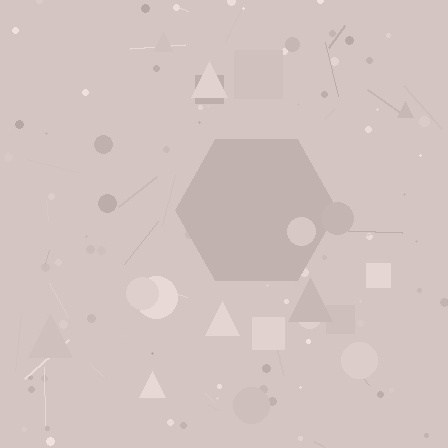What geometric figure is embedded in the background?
A hexagon is embedded in the background.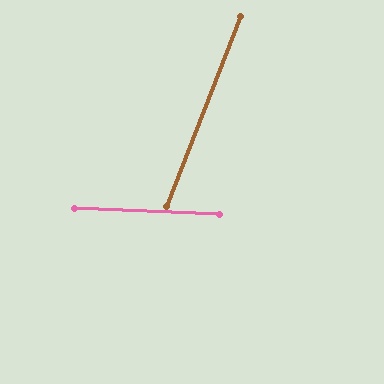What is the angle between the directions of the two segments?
Approximately 71 degrees.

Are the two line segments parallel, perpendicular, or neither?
Neither parallel nor perpendicular — they differ by about 71°.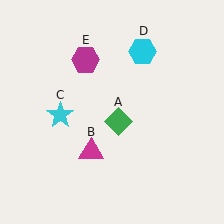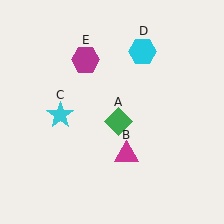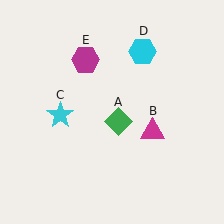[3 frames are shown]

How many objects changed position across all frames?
1 object changed position: magenta triangle (object B).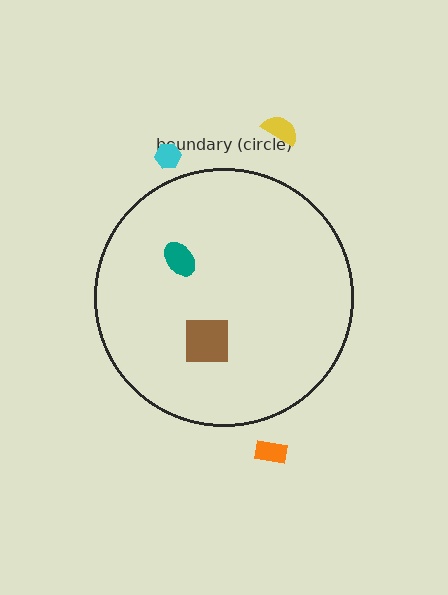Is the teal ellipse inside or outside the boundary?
Inside.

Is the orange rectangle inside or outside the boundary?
Outside.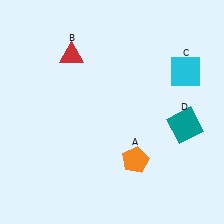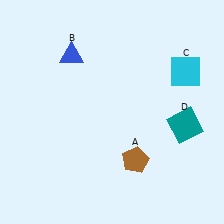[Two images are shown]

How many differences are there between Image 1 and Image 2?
There are 2 differences between the two images.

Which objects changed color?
A changed from orange to brown. B changed from red to blue.